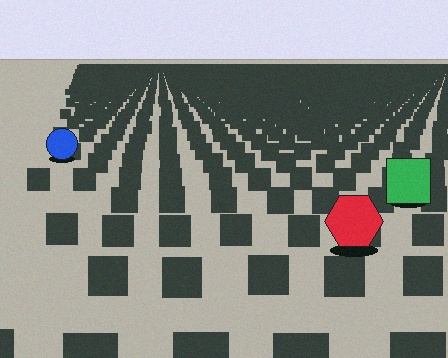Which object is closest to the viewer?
The red hexagon is closest. The texture marks near it are larger and more spread out.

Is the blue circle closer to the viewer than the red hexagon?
No. The red hexagon is closer — you can tell from the texture gradient: the ground texture is coarser near it.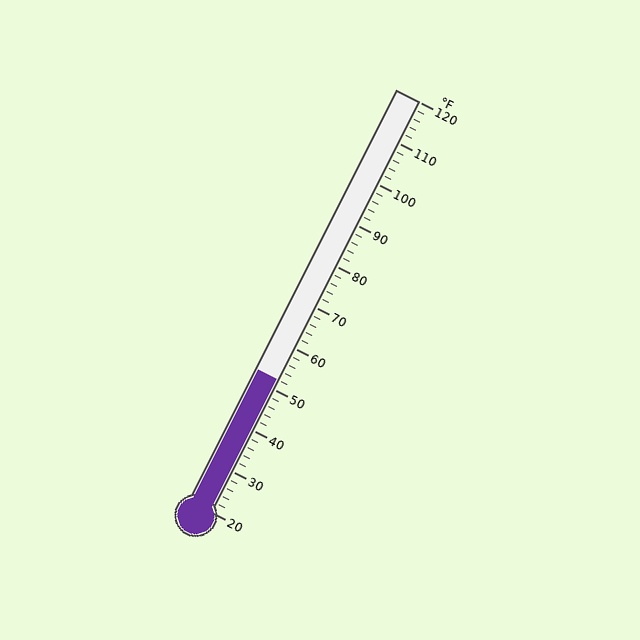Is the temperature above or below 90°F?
The temperature is below 90°F.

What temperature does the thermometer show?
The thermometer shows approximately 52°F.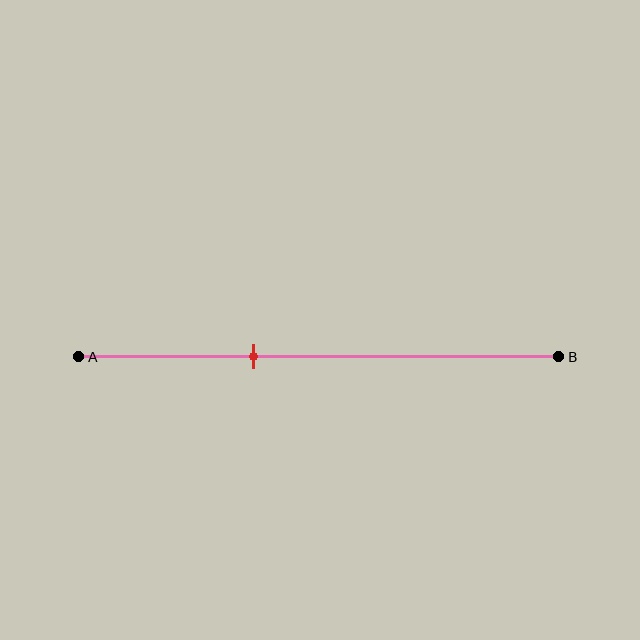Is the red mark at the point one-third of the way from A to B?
No, the mark is at about 35% from A, not at the 33% one-third point.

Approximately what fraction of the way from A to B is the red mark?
The red mark is approximately 35% of the way from A to B.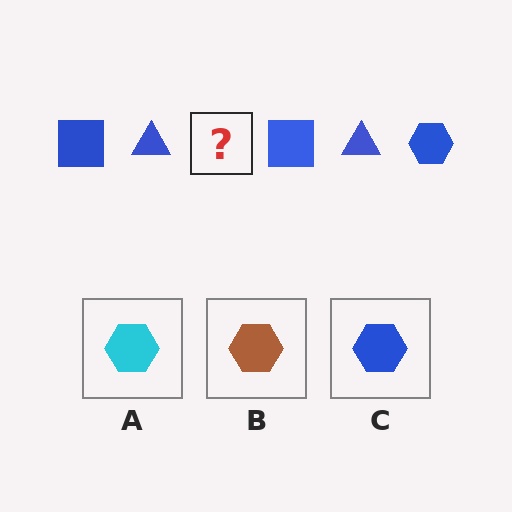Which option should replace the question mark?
Option C.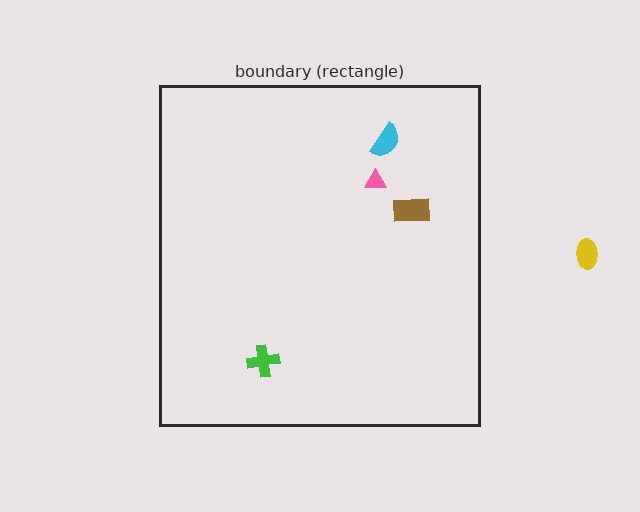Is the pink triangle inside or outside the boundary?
Inside.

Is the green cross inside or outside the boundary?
Inside.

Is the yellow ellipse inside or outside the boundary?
Outside.